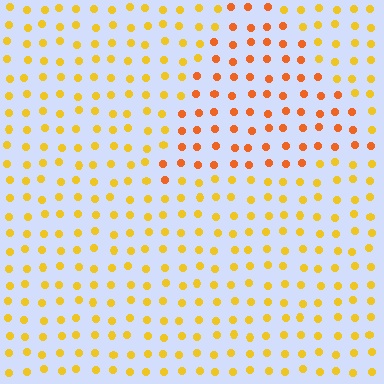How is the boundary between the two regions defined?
The boundary is defined purely by a slight shift in hue (about 29 degrees). Spacing, size, and orientation are identical on both sides.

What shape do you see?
I see a triangle.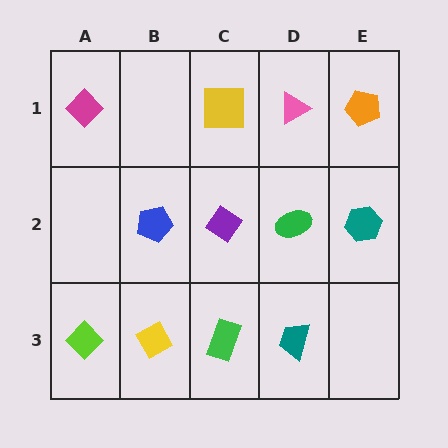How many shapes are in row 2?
4 shapes.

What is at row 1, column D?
A pink triangle.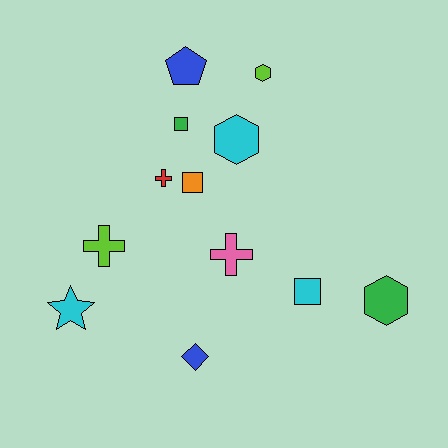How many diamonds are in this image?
There is 1 diamond.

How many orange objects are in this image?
There is 1 orange object.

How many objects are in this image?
There are 12 objects.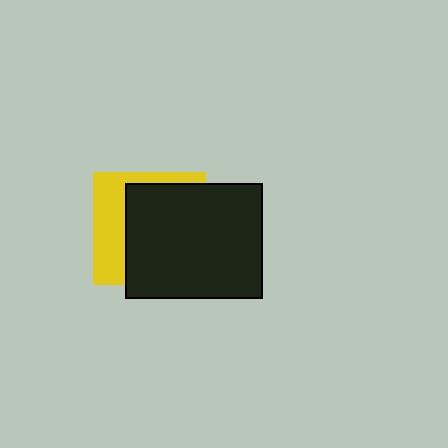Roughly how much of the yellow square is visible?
A small part of it is visible (roughly 36%).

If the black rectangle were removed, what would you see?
You would see the complete yellow square.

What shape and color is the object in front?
The object in front is a black rectangle.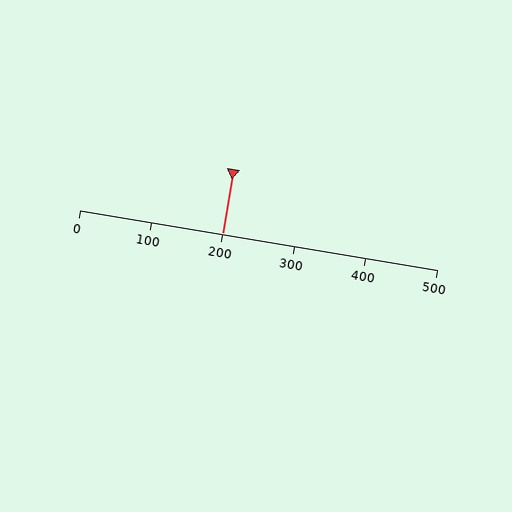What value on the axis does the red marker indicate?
The marker indicates approximately 200.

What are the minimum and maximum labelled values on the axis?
The axis runs from 0 to 500.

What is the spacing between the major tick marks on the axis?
The major ticks are spaced 100 apart.